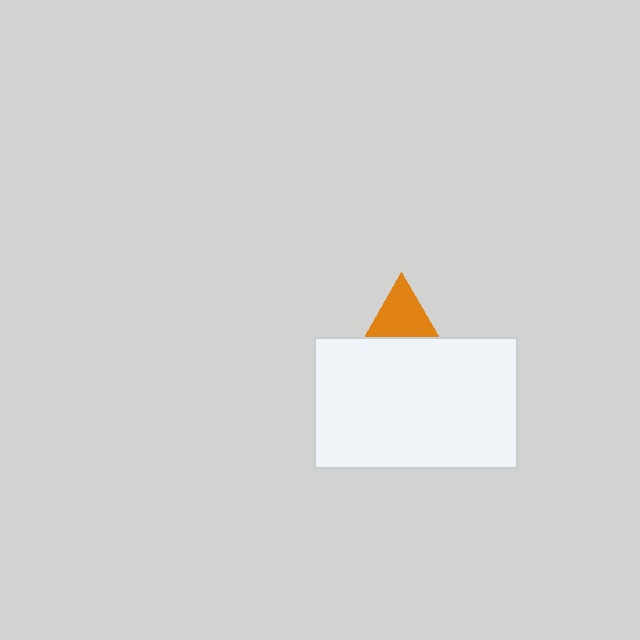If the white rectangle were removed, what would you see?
You would see the complete orange triangle.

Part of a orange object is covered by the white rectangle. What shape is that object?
It is a triangle.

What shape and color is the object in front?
The object in front is a white rectangle.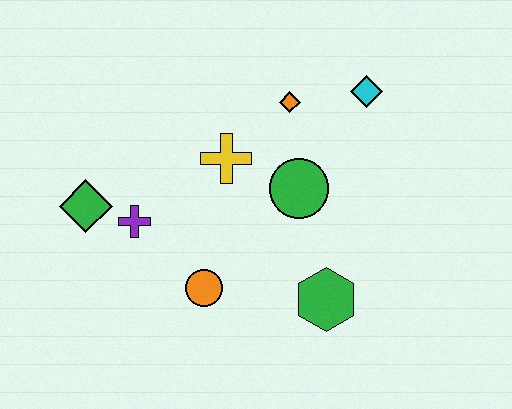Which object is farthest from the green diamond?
The cyan diamond is farthest from the green diamond.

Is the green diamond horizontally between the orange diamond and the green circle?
No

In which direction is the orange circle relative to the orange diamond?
The orange circle is below the orange diamond.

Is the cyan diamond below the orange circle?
No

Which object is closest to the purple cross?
The green diamond is closest to the purple cross.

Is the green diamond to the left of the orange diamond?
Yes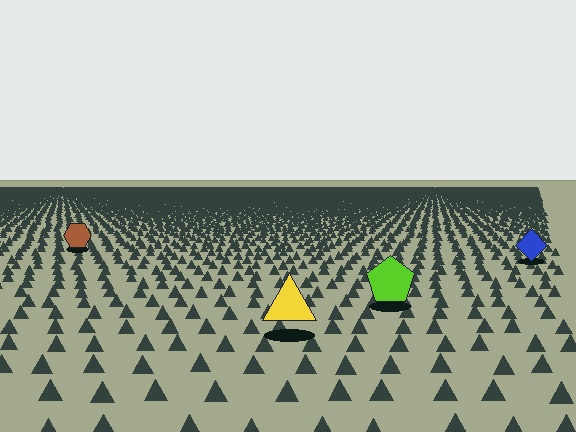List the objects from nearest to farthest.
From nearest to farthest: the yellow triangle, the lime pentagon, the blue diamond, the brown hexagon.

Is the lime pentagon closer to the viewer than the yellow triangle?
No. The yellow triangle is closer — you can tell from the texture gradient: the ground texture is coarser near it.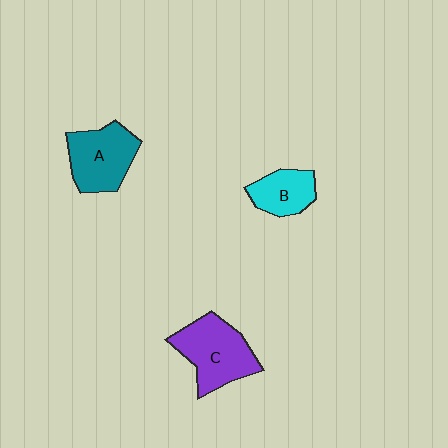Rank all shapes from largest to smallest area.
From largest to smallest: C (purple), A (teal), B (cyan).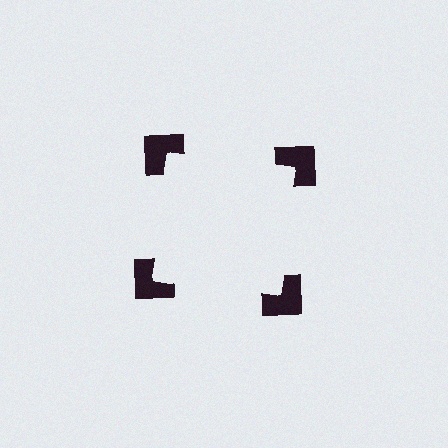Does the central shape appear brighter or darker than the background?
It typically appears slightly brighter than the background, even though no actual brightness change is drawn.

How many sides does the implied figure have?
4 sides.